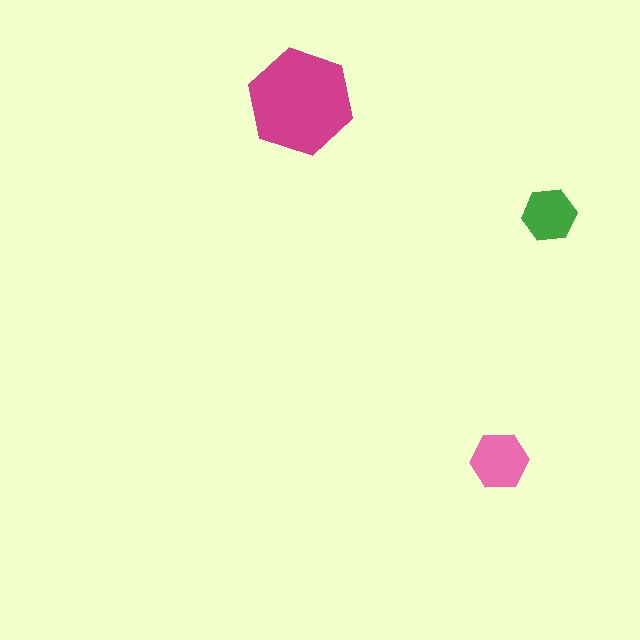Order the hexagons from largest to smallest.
the magenta one, the pink one, the green one.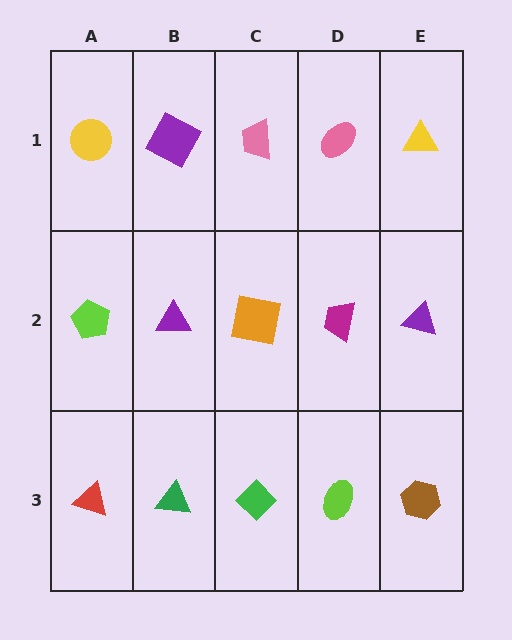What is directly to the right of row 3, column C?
A lime ellipse.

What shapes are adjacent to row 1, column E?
A purple triangle (row 2, column E), a pink ellipse (row 1, column D).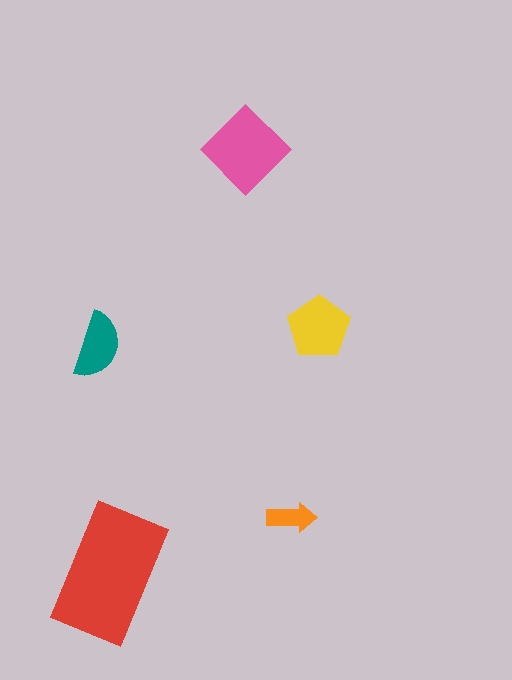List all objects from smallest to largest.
The orange arrow, the teal semicircle, the yellow pentagon, the pink diamond, the red rectangle.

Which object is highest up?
The pink diamond is topmost.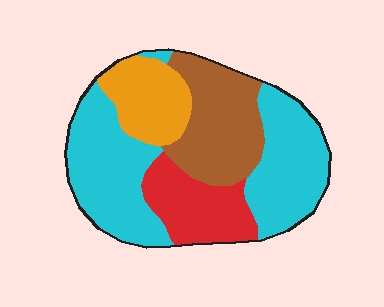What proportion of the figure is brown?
Brown takes up about one quarter (1/4) of the figure.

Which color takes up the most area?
Cyan, at roughly 45%.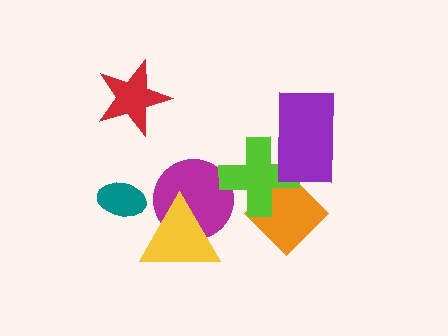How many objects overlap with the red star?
0 objects overlap with the red star.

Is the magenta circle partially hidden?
Yes, it is partially covered by another shape.